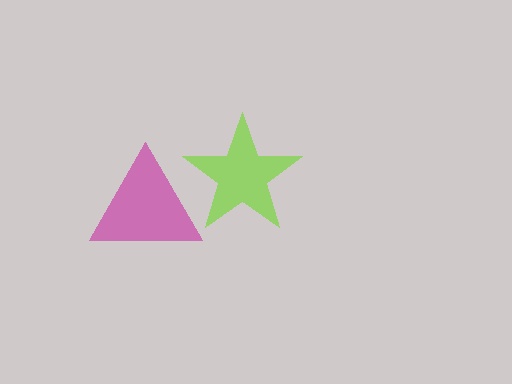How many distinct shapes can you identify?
There are 2 distinct shapes: a lime star, a magenta triangle.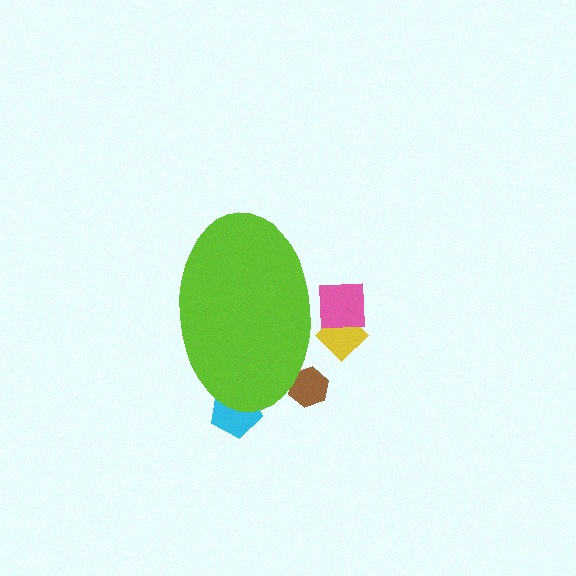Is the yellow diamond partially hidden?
Yes, the yellow diamond is partially hidden behind the lime ellipse.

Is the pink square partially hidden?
Yes, the pink square is partially hidden behind the lime ellipse.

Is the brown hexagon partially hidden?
Yes, the brown hexagon is partially hidden behind the lime ellipse.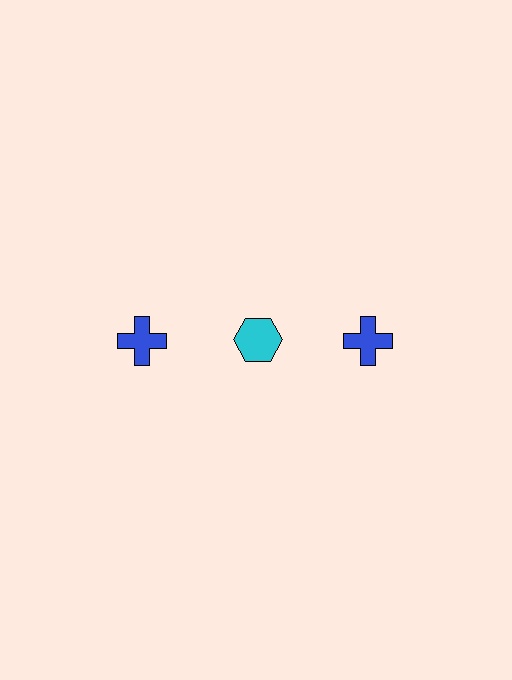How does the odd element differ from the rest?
It differs in both color (cyan instead of blue) and shape (hexagon instead of cross).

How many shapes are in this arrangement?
There are 3 shapes arranged in a grid pattern.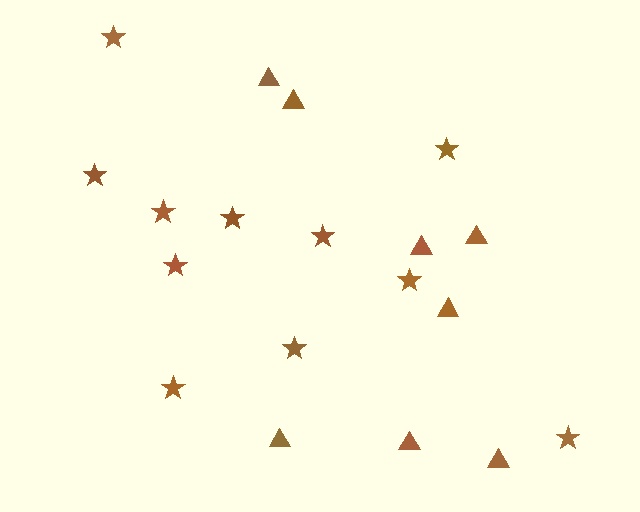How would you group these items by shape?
There are 2 groups: one group of stars (11) and one group of triangles (8).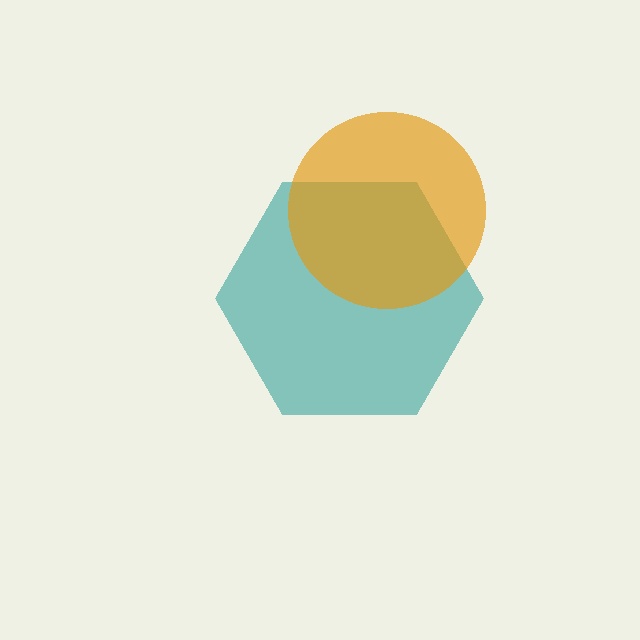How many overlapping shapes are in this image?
There are 2 overlapping shapes in the image.